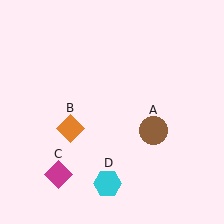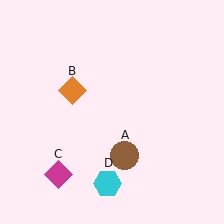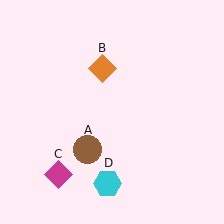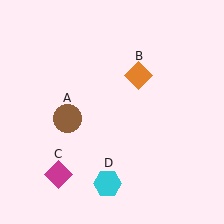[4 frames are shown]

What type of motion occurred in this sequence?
The brown circle (object A), orange diamond (object B) rotated clockwise around the center of the scene.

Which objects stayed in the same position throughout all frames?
Magenta diamond (object C) and cyan hexagon (object D) remained stationary.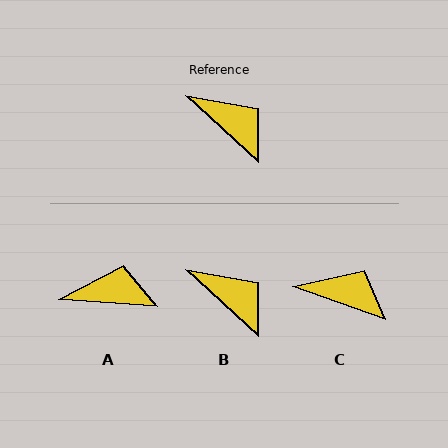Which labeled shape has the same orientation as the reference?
B.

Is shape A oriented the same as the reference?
No, it is off by about 38 degrees.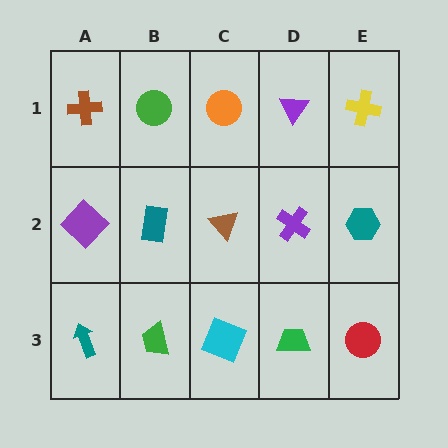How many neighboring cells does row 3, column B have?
3.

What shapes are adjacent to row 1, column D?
A purple cross (row 2, column D), an orange circle (row 1, column C), a yellow cross (row 1, column E).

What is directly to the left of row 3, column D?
A cyan square.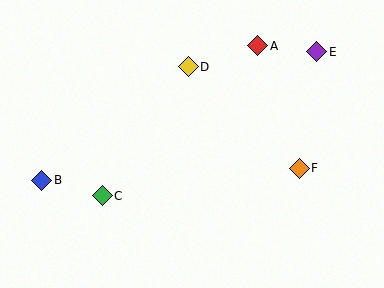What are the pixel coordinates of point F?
Point F is at (299, 168).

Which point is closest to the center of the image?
Point D at (188, 67) is closest to the center.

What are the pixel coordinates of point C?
Point C is at (102, 196).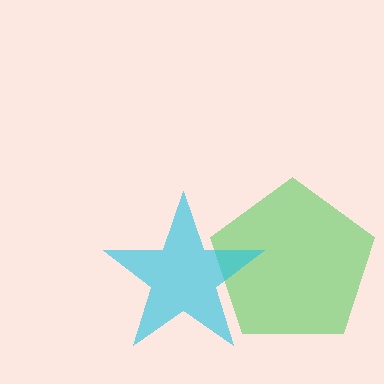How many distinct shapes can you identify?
There are 2 distinct shapes: a green pentagon, a cyan star.